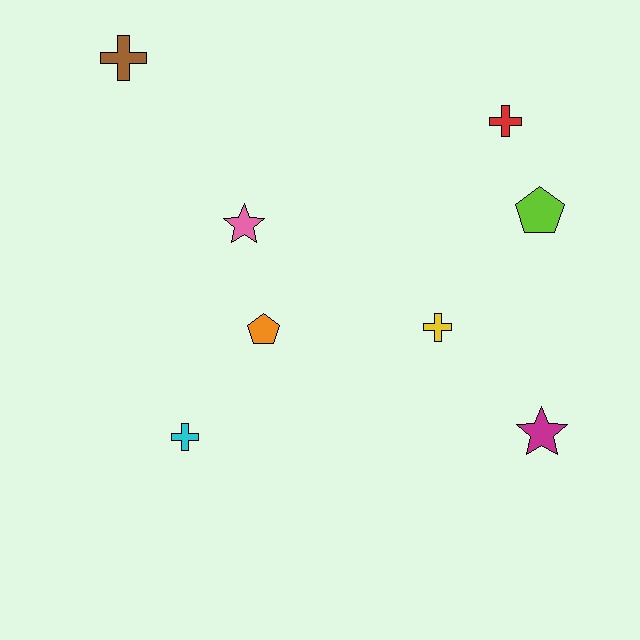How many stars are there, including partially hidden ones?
There are 2 stars.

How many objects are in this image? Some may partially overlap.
There are 8 objects.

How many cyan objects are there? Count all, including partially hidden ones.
There is 1 cyan object.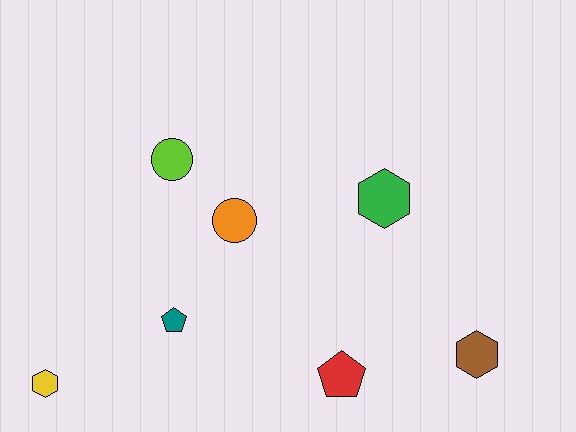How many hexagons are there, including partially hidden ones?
There are 3 hexagons.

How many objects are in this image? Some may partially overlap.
There are 7 objects.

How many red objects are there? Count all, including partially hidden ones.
There is 1 red object.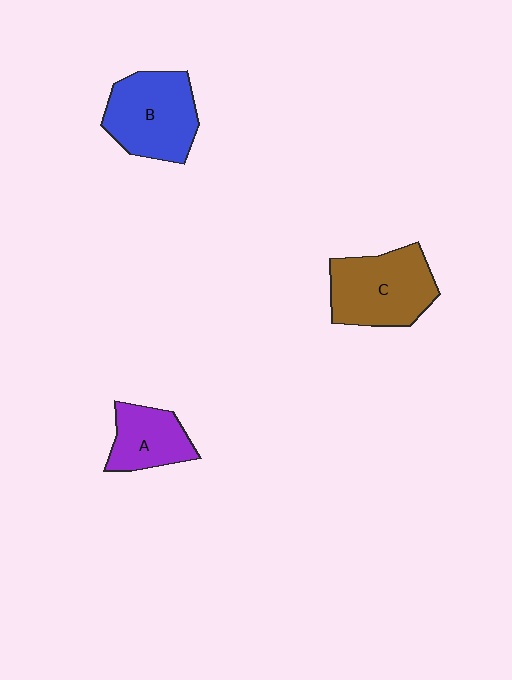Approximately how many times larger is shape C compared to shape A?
Approximately 1.5 times.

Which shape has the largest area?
Shape C (brown).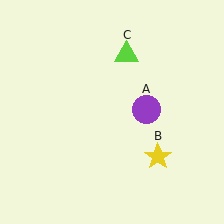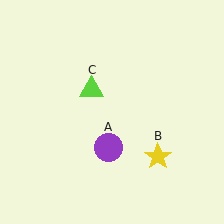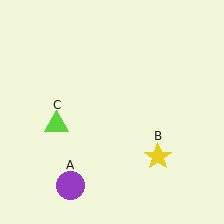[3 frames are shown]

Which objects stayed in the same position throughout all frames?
Yellow star (object B) remained stationary.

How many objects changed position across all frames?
2 objects changed position: purple circle (object A), lime triangle (object C).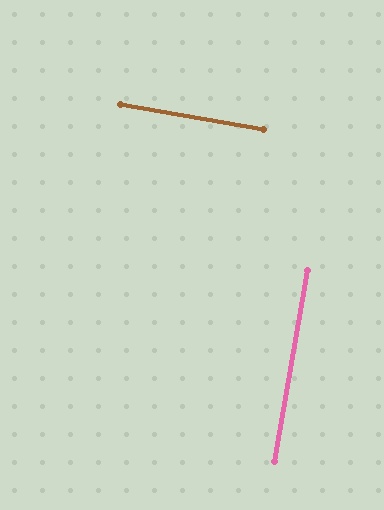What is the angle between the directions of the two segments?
Approximately 90 degrees.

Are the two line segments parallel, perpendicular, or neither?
Perpendicular — they meet at approximately 90°.